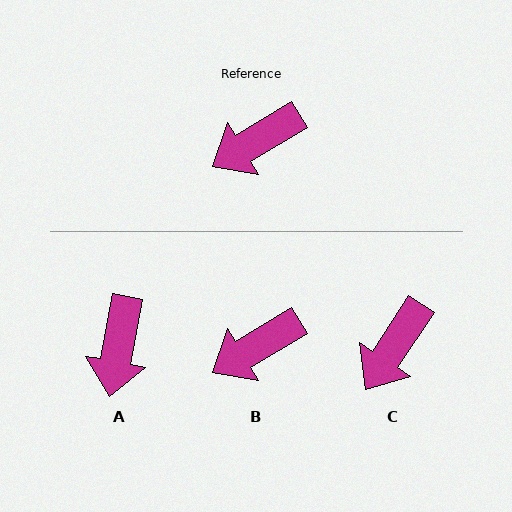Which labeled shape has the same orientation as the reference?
B.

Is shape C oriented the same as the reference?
No, it is off by about 26 degrees.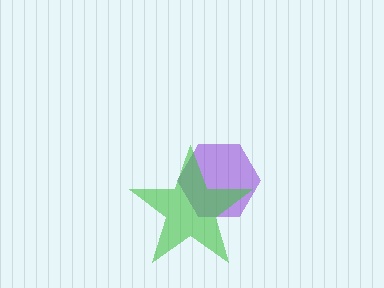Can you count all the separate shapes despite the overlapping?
Yes, there are 2 separate shapes.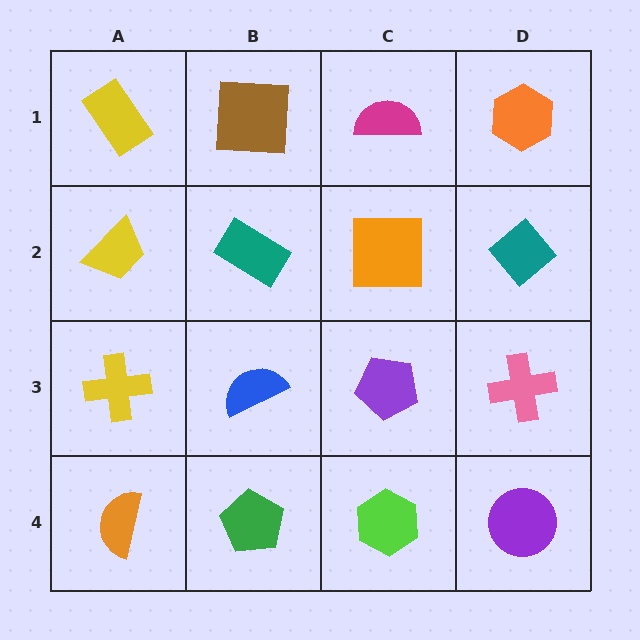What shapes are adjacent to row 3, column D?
A teal diamond (row 2, column D), a purple circle (row 4, column D), a purple pentagon (row 3, column C).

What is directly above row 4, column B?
A blue semicircle.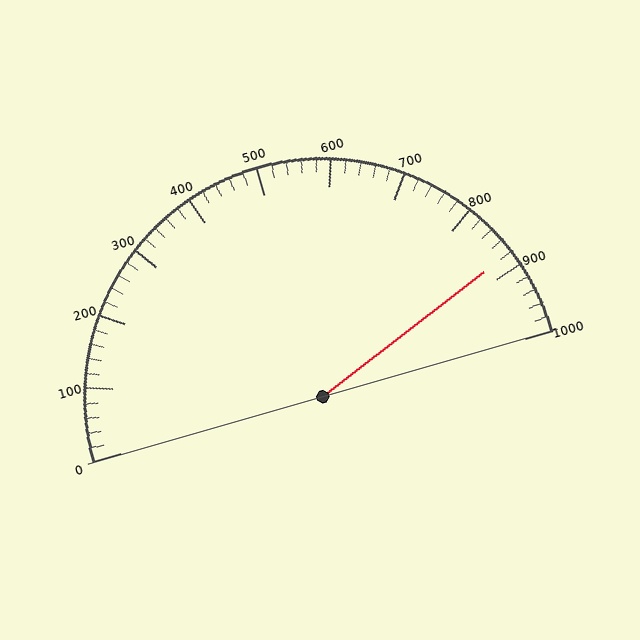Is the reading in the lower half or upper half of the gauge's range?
The reading is in the upper half of the range (0 to 1000).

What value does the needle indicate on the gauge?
The needle indicates approximately 880.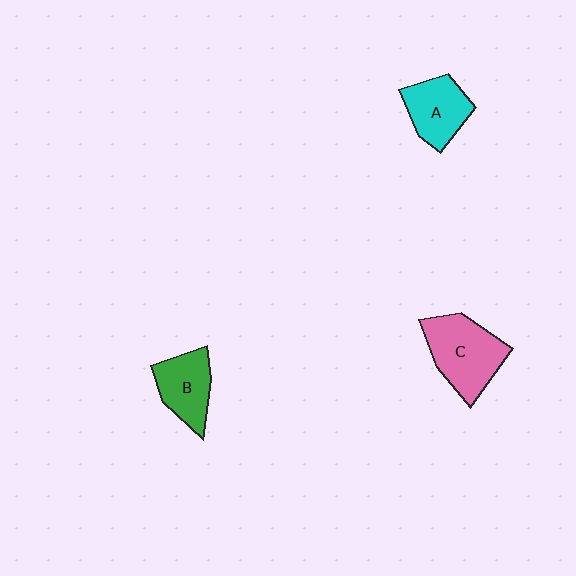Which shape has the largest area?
Shape C (pink).